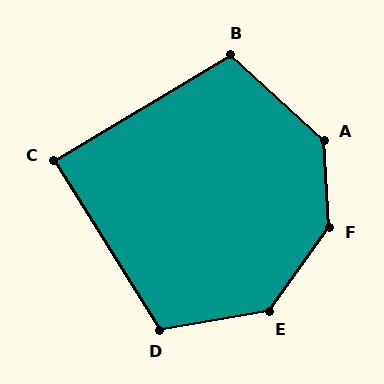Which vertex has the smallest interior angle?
C, at approximately 89 degrees.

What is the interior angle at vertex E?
Approximately 136 degrees (obtuse).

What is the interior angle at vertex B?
Approximately 107 degrees (obtuse).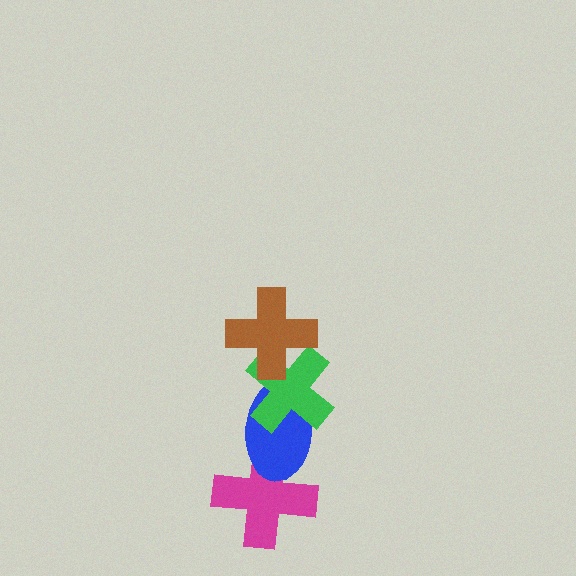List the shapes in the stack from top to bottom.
From top to bottom: the brown cross, the green cross, the blue ellipse, the magenta cross.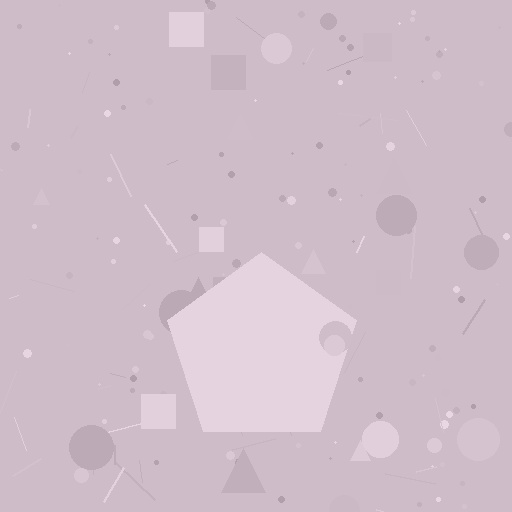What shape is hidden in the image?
A pentagon is hidden in the image.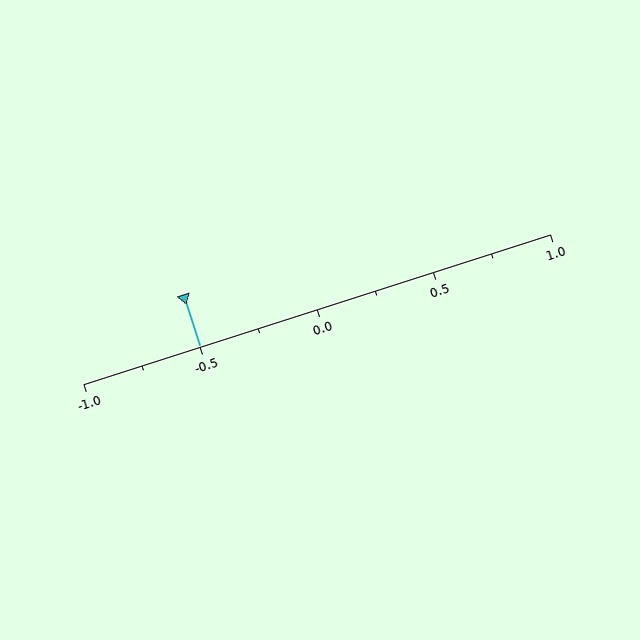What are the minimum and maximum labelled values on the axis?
The axis runs from -1.0 to 1.0.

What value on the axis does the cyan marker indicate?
The marker indicates approximately -0.5.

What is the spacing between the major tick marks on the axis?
The major ticks are spaced 0.5 apart.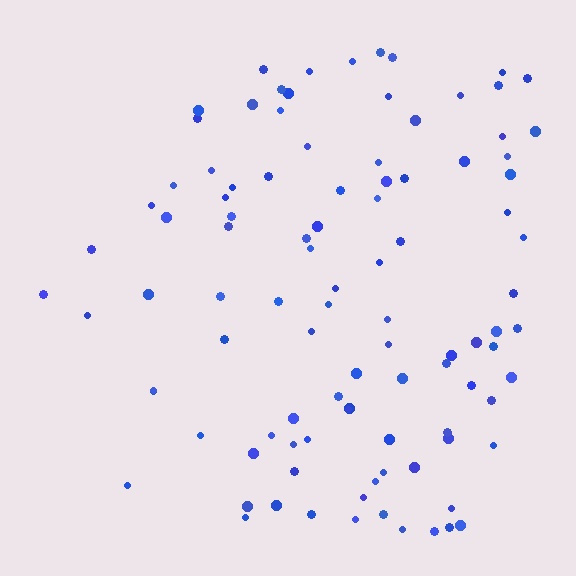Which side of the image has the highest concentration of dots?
The right.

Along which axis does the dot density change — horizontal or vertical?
Horizontal.